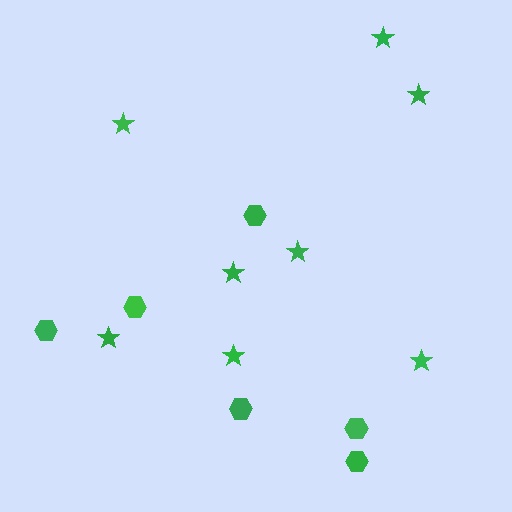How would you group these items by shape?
There are 2 groups: one group of stars (8) and one group of hexagons (6).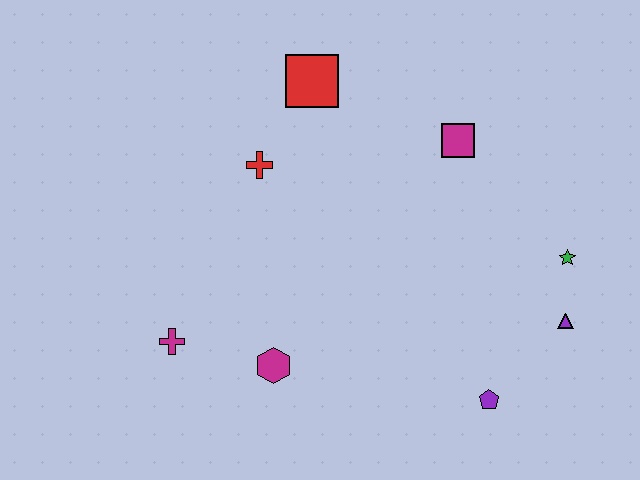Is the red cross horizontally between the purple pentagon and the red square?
No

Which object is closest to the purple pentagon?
The purple triangle is closest to the purple pentagon.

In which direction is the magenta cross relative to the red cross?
The magenta cross is below the red cross.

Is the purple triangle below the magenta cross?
No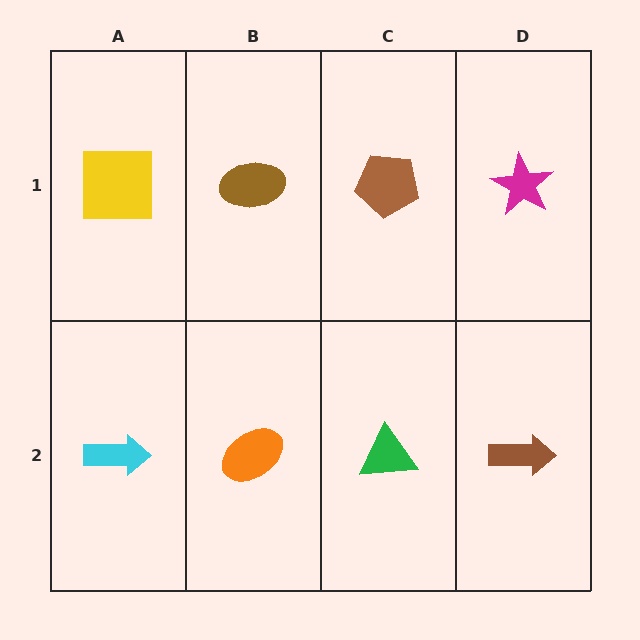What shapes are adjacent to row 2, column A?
A yellow square (row 1, column A), an orange ellipse (row 2, column B).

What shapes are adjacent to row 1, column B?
An orange ellipse (row 2, column B), a yellow square (row 1, column A), a brown pentagon (row 1, column C).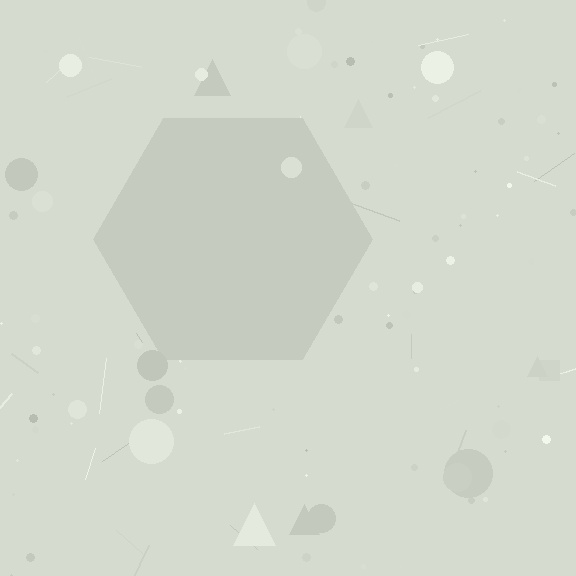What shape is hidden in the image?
A hexagon is hidden in the image.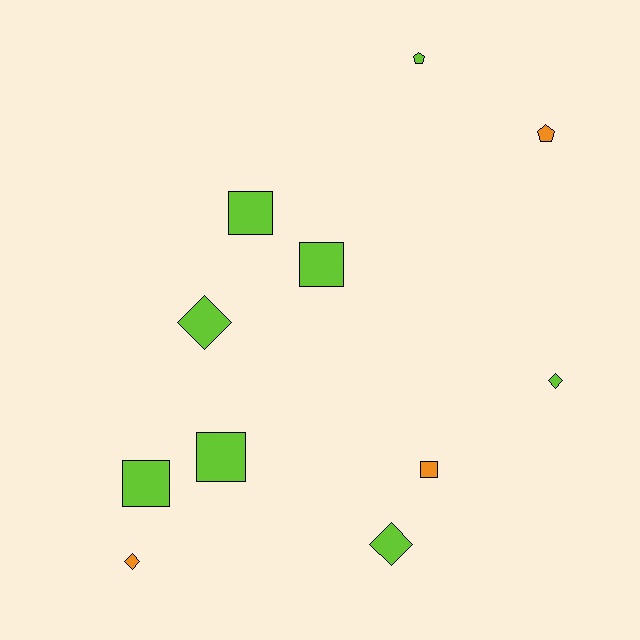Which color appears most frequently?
Lime, with 8 objects.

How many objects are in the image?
There are 11 objects.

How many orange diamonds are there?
There is 1 orange diamond.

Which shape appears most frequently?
Square, with 5 objects.